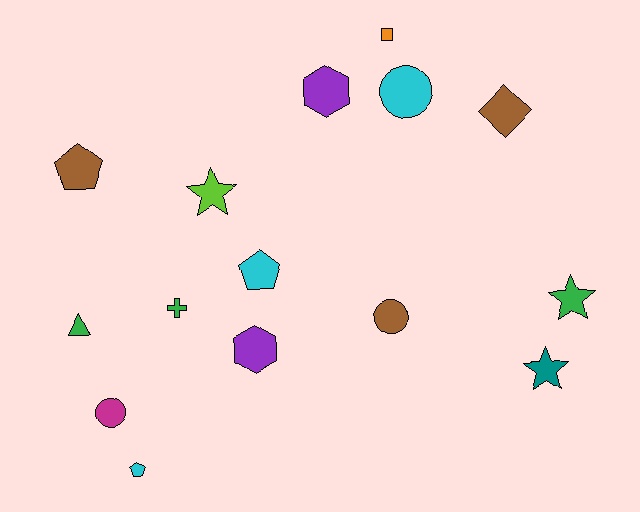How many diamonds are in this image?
There is 1 diamond.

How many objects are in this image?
There are 15 objects.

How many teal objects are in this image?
There is 1 teal object.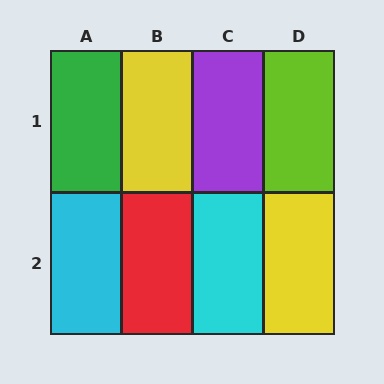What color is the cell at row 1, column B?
Yellow.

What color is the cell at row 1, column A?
Green.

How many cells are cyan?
2 cells are cyan.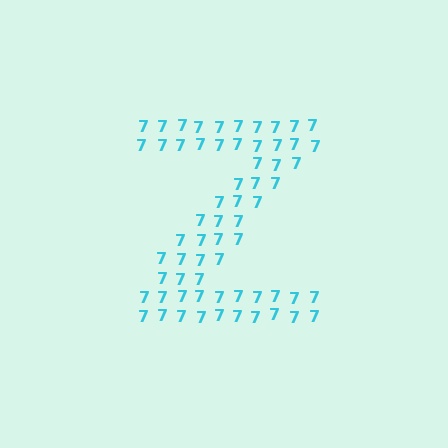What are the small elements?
The small elements are digit 7's.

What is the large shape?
The large shape is the letter Z.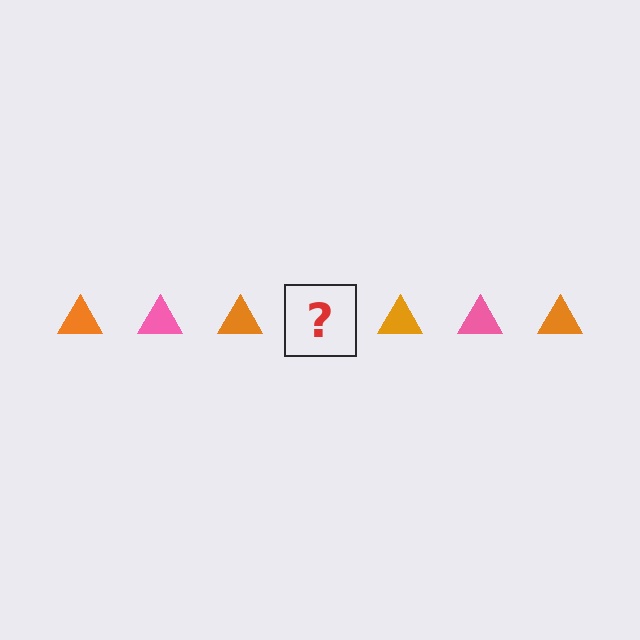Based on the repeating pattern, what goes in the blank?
The blank should be a pink triangle.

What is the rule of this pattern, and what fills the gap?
The rule is that the pattern cycles through orange, pink triangles. The gap should be filled with a pink triangle.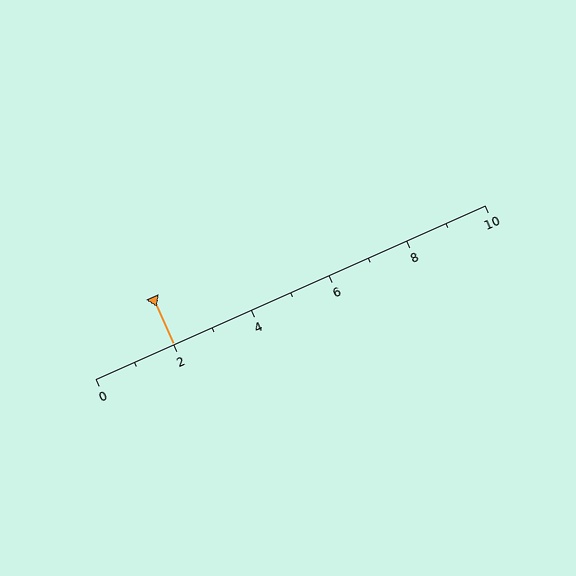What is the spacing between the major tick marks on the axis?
The major ticks are spaced 2 apart.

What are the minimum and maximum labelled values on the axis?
The axis runs from 0 to 10.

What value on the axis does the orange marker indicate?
The marker indicates approximately 2.